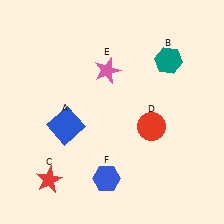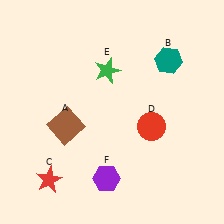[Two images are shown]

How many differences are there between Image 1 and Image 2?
There are 3 differences between the two images.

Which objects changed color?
A changed from blue to brown. E changed from pink to green. F changed from blue to purple.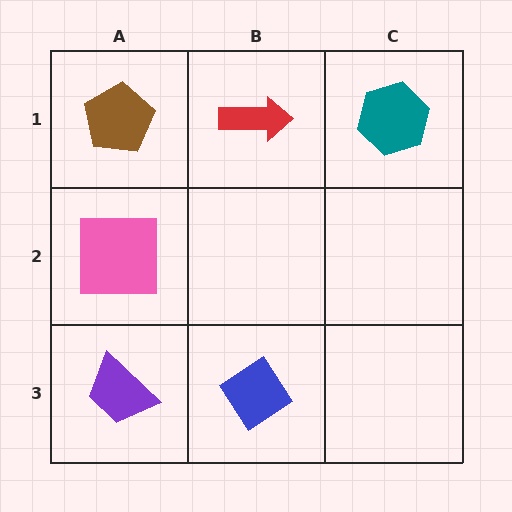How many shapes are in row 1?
3 shapes.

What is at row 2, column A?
A pink square.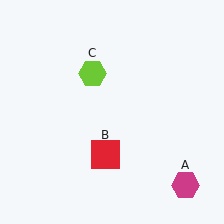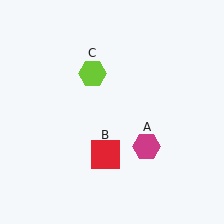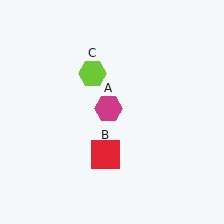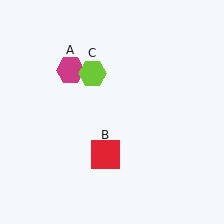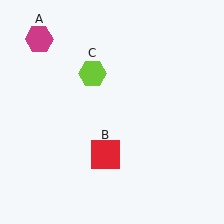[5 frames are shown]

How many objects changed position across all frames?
1 object changed position: magenta hexagon (object A).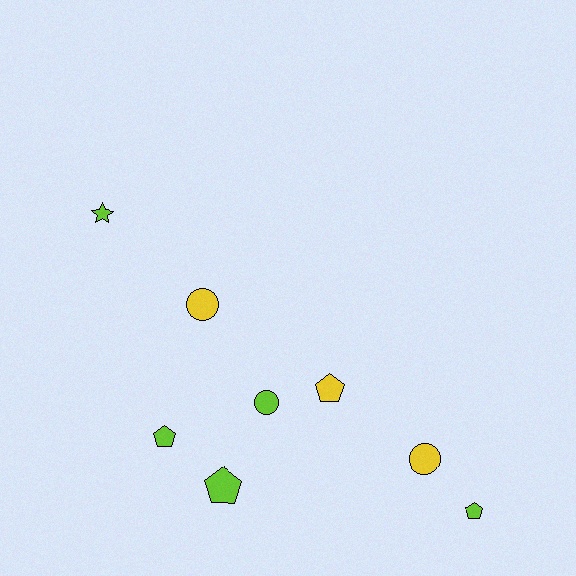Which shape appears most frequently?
Pentagon, with 4 objects.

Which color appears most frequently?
Lime, with 5 objects.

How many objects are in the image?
There are 8 objects.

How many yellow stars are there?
There are no yellow stars.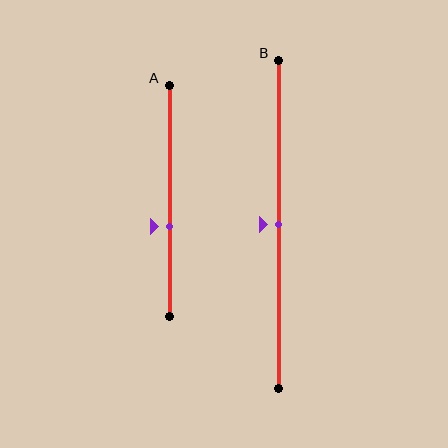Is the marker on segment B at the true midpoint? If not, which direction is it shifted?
Yes, the marker on segment B is at the true midpoint.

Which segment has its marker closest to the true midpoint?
Segment B has its marker closest to the true midpoint.